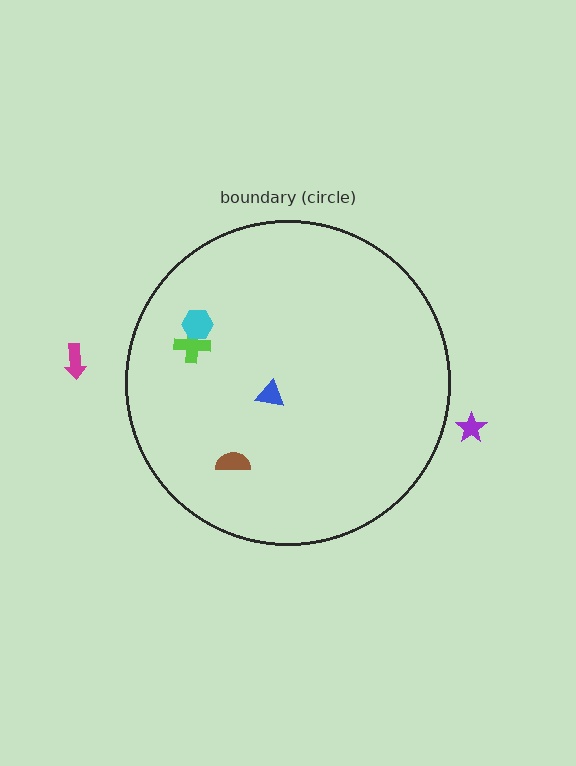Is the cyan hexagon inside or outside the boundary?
Inside.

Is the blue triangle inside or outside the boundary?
Inside.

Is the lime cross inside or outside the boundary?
Inside.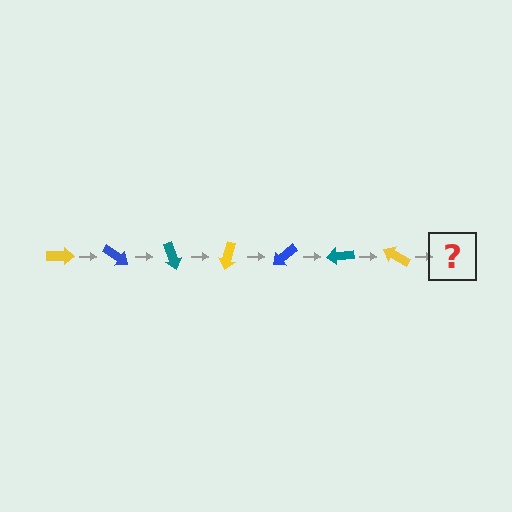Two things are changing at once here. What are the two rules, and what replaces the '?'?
The two rules are that it rotates 35 degrees each step and the color cycles through yellow, blue, and teal. The '?' should be a blue arrow, rotated 245 degrees from the start.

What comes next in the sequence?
The next element should be a blue arrow, rotated 245 degrees from the start.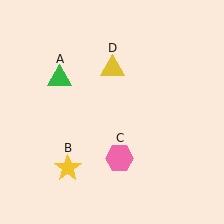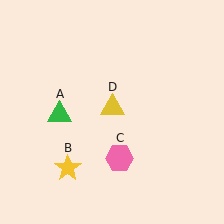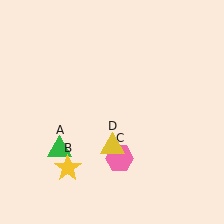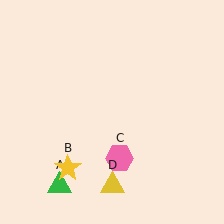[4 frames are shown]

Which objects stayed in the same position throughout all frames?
Yellow star (object B) and pink hexagon (object C) remained stationary.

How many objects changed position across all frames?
2 objects changed position: green triangle (object A), yellow triangle (object D).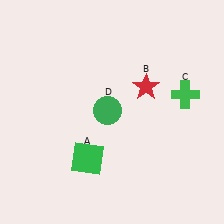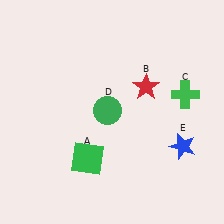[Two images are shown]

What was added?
A blue star (E) was added in Image 2.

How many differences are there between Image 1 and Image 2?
There is 1 difference between the two images.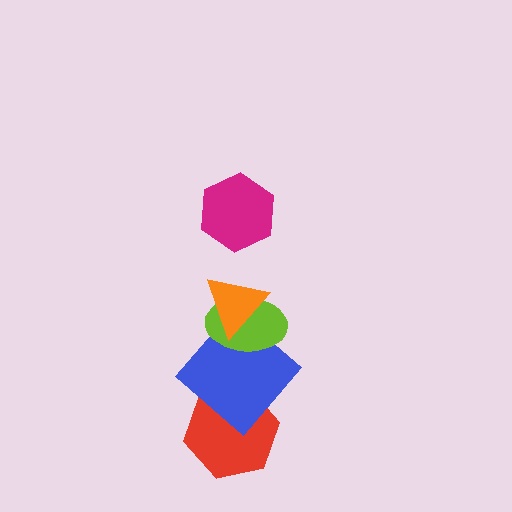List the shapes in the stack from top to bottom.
From top to bottom: the magenta hexagon, the orange triangle, the lime ellipse, the blue diamond, the red hexagon.